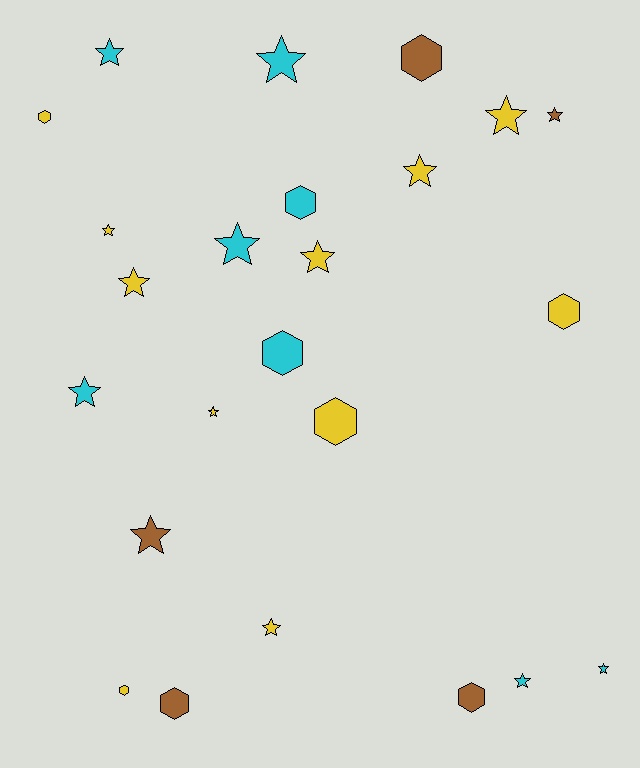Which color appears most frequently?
Yellow, with 11 objects.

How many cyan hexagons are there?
There are 2 cyan hexagons.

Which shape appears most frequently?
Star, with 15 objects.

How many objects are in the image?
There are 24 objects.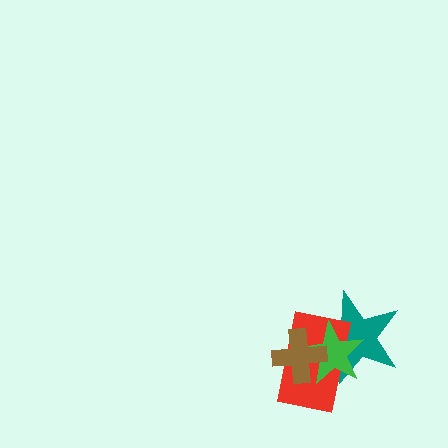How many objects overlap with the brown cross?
3 objects overlap with the brown cross.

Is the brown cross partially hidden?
No, no other shape covers it.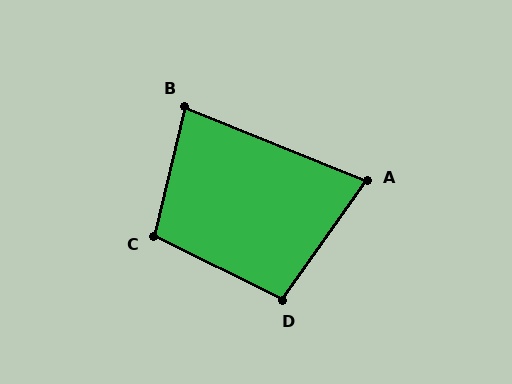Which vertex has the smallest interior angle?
A, at approximately 77 degrees.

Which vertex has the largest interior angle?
C, at approximately 103 degrees.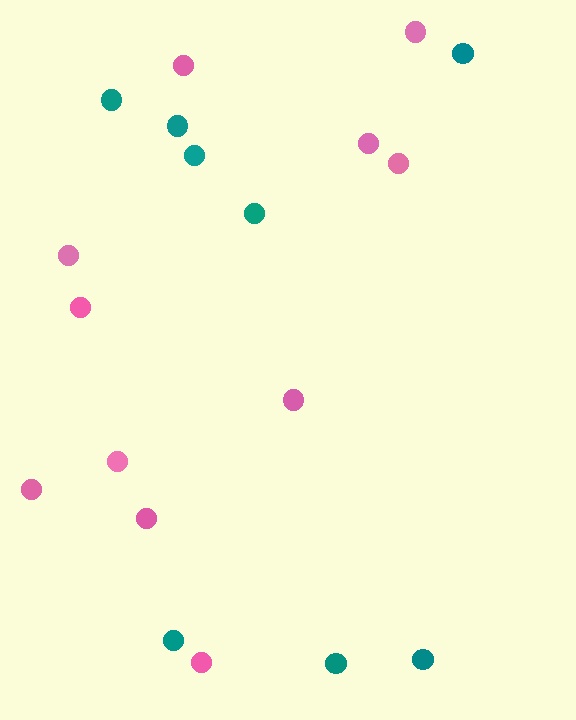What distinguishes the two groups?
There are 2 groups: one group of teal circles (8) and one group of pink circles (11).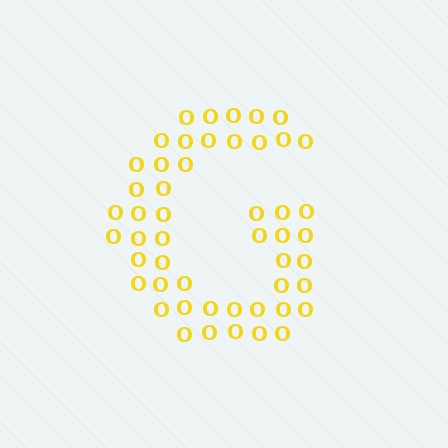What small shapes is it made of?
It is made of small letter O's.